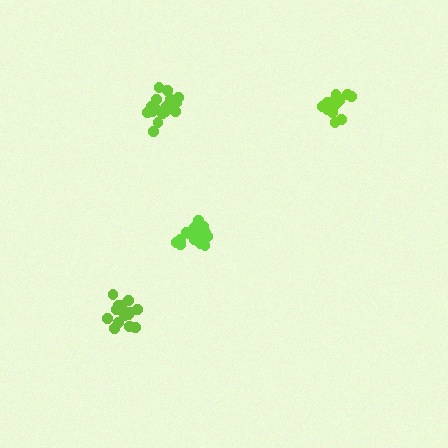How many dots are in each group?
Group 1: 18 dots, Group 2: 15 dots, Group 3: 18 dots, Group 4: 18 dots (69 total).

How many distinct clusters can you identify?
There are 4 distinct clusters.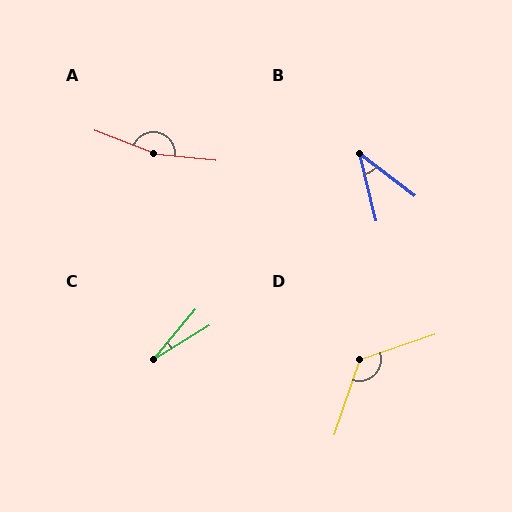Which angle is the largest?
A, at approximately 165 degrees.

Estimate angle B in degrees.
Approximately 39 degrees.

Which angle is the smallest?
C, at approximately 18 degrees.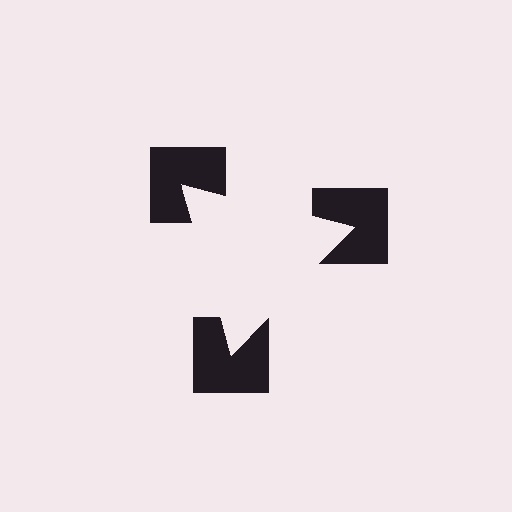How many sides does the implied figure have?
3 sides.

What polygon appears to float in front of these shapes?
An illusory triangle — its edges are inferred from the aligned wedge cuts in the notched squares, not physically drawn.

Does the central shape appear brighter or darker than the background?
It typically appears slightly brighter than the background, even though no actual brightness change is drawn.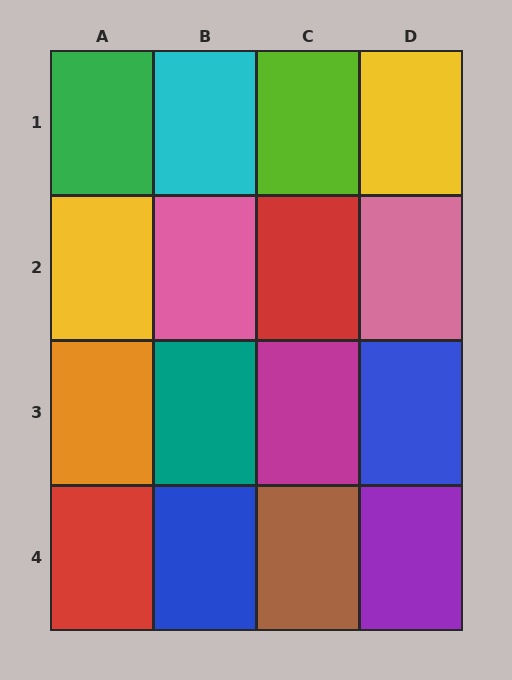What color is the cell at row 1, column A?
Green.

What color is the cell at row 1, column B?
Cyan.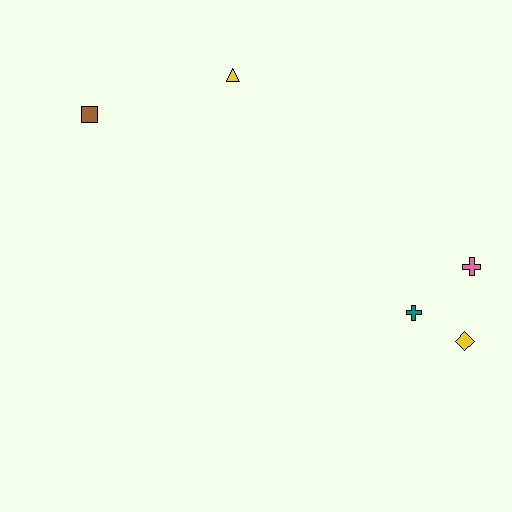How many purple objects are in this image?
There are no purple objects.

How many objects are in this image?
There are 5 objects.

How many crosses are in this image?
There are 2 crosses.